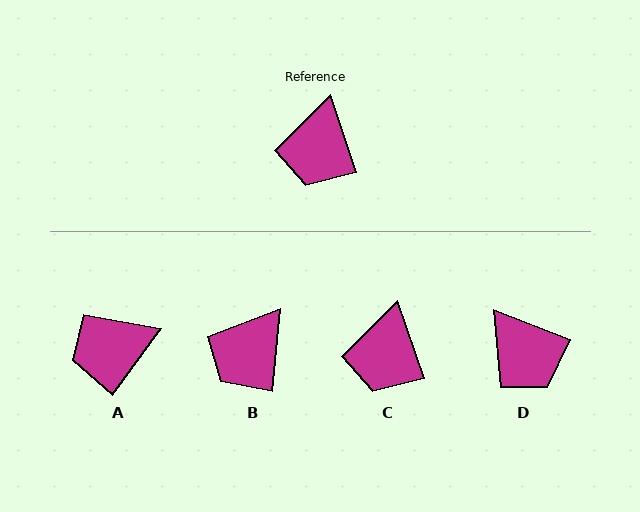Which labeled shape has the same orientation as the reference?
C.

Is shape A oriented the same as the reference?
No, it is off by about 55 degrees.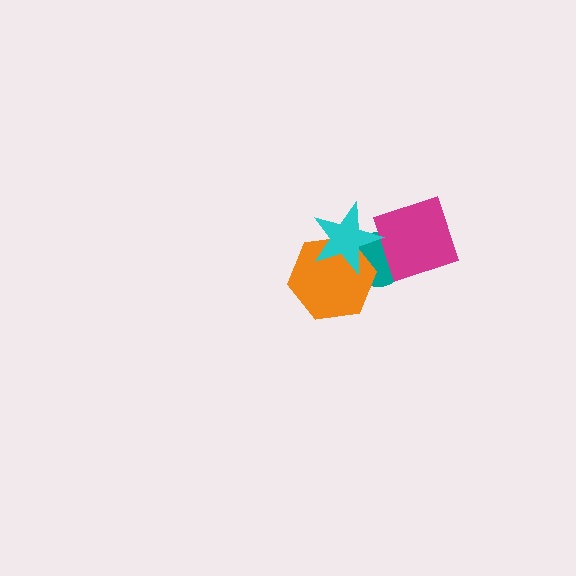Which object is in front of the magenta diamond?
The cyan star is in front of the magenta diamond.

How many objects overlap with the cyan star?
3 objects overlap with the cyan star.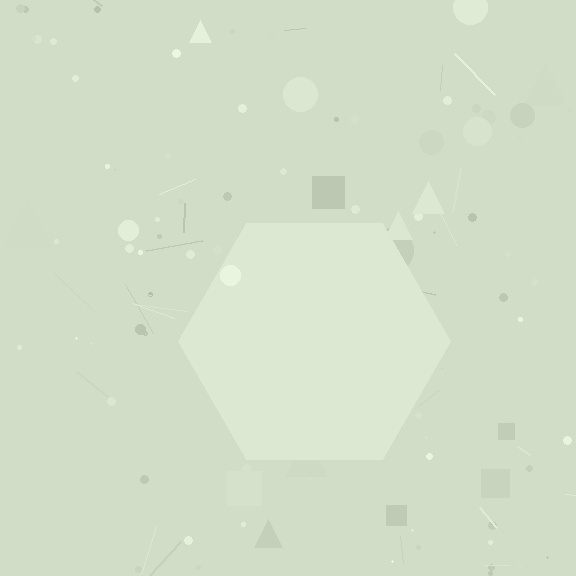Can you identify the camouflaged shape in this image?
The camouflaged shape is a hexagon.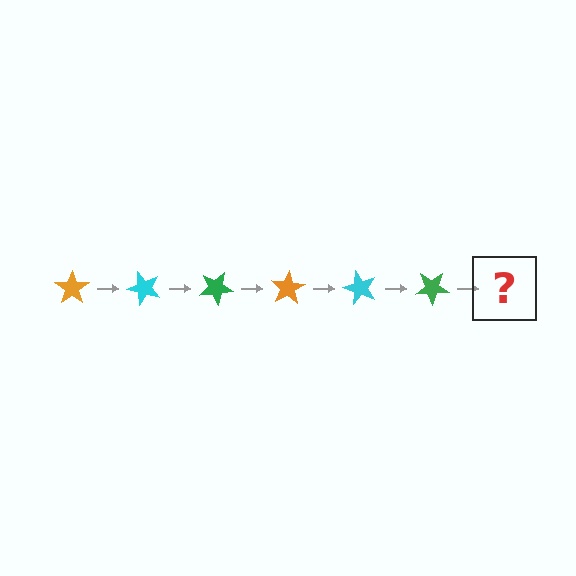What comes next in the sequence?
The next element should be an orange star, rotated 300 degrees from the start.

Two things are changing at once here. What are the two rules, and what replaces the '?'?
The two rules are that it rotates 50 degrees each step and the color cycles through orange, cyan, and green. The '?' should be an orange star, rotated 300 degrees from the start.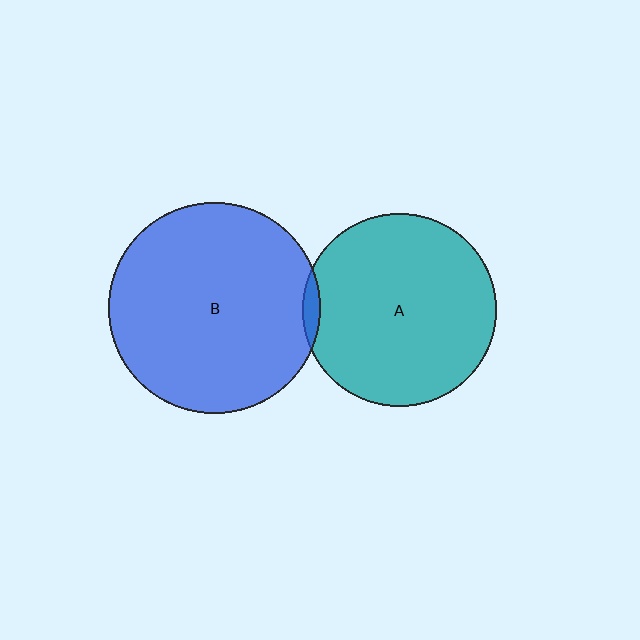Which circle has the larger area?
Circle B (blue).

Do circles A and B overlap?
Yes.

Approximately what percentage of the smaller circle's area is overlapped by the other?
Approximately 5%.